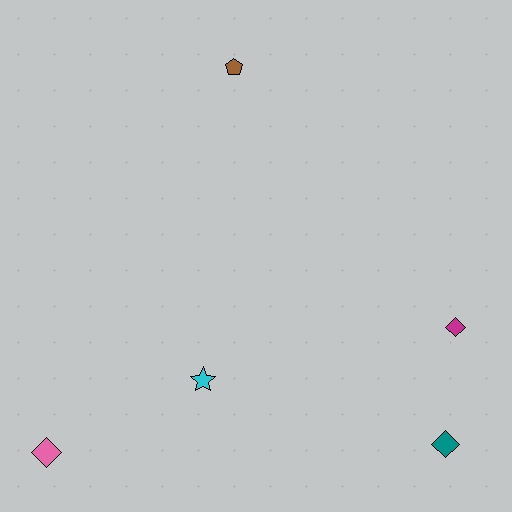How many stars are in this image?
There is 1 star.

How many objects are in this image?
There are 5 objects.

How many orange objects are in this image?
There are no orange objects.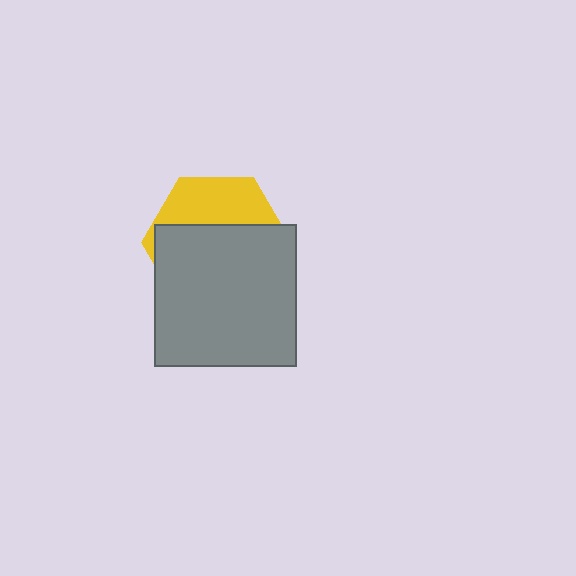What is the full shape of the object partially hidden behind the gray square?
The partially hidden object is a yellow hexagon.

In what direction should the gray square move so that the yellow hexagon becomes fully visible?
The gray square should move down. That is the shortest direction to clear the overlap and leave the yellow hexagon fully visible.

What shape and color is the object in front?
The object in front is a gray square.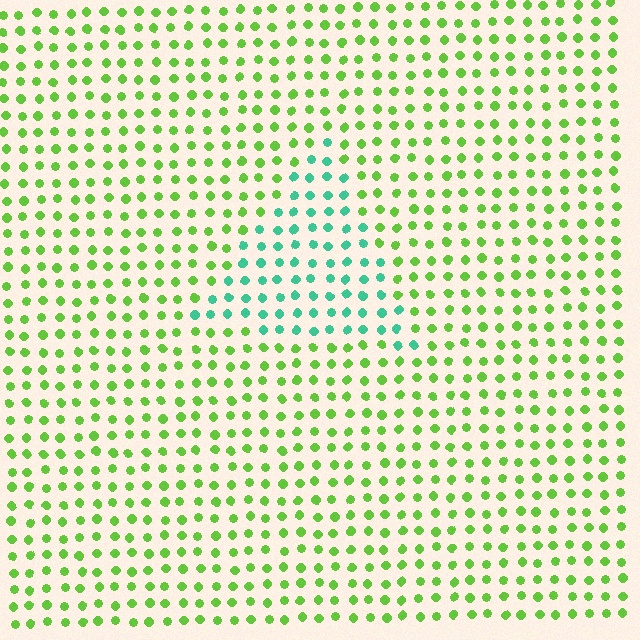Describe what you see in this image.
The image is filled with small lime elements in a uniform arrangement. A triangle-shaped region is visible where the elements are tinted to a slightly different hue, forming a subtle color boundary.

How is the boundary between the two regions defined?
The boundary is defined purely by a slight shift in hue (about 55 degrees). Spacing, size, and orientation are identical on both sides.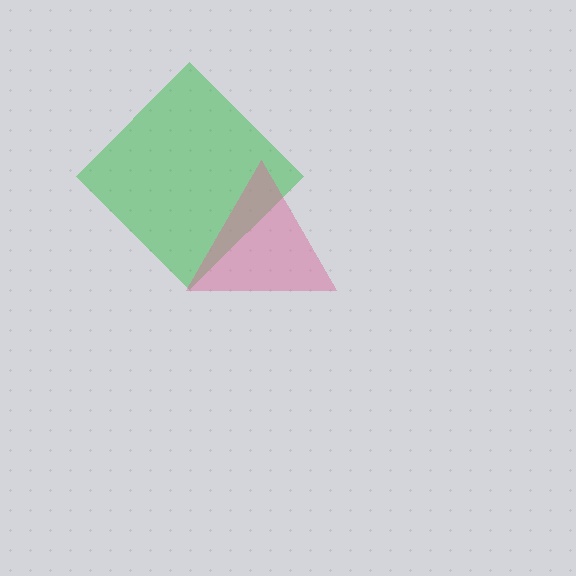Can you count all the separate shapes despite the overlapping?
Yes, there are 2 separate shapes.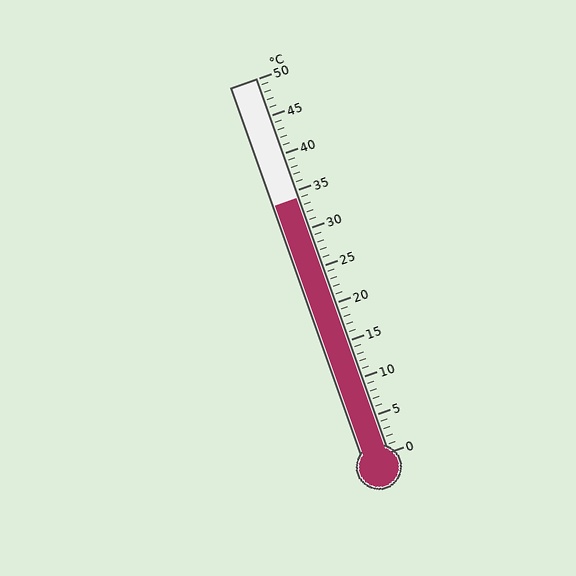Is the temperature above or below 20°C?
The temperature is above 20°C.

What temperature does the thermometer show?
The thermometer shows approximately 34°C.